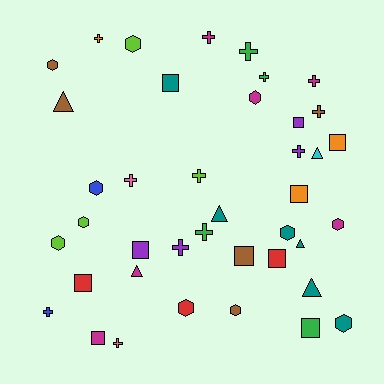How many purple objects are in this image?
There are 4 purple objects.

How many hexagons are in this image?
There are 11 hexagons.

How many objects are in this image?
There are 40 objects.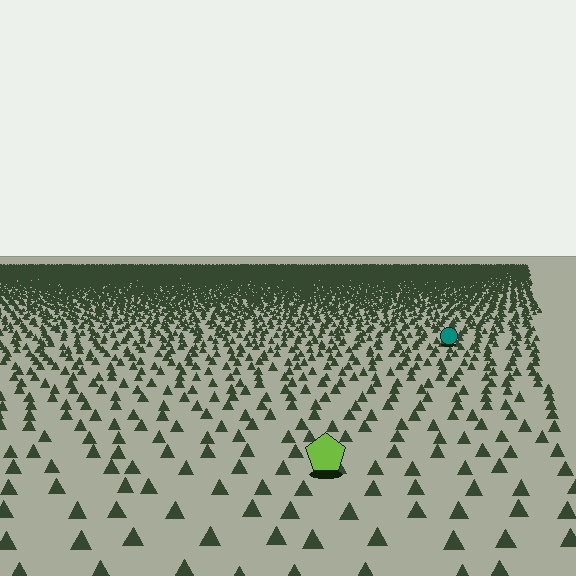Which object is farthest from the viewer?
The teal circle is farthest from the viewer. It appears smaller and the ground texture around it is denser.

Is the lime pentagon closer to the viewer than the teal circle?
Yes. The lime pentagon is closer — you can tell from the texture gradient: the ground texture is coarser near it.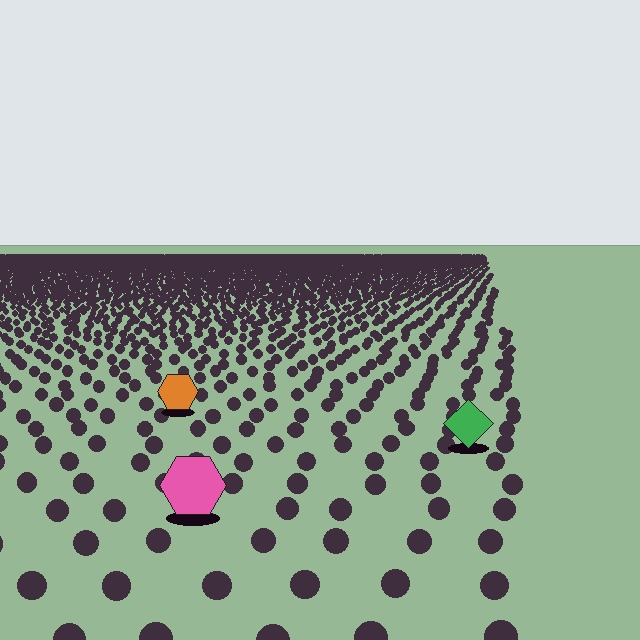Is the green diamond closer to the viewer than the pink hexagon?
No. The pink hexagon is closer — you can tell from the texture gradient: the ground texture is coarser near it.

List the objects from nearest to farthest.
From nearest to farthest: the pink hexagon, the green diamond, the orange hexagon.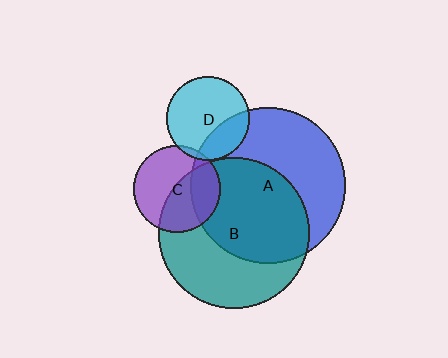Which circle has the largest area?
Circle A (blue).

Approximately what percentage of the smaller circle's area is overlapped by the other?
Approximately 55%.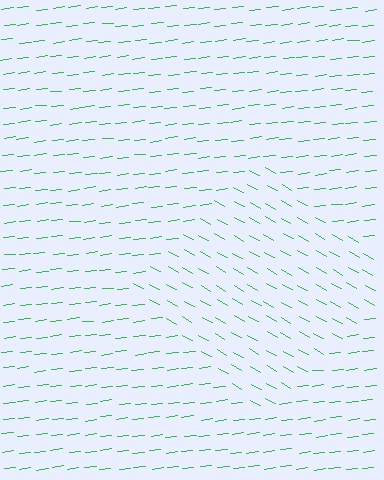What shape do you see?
I see a diamond.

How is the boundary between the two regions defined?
The boundary is defined purely by a change in line orientation (approximately 36 degrees difference). All lines are the same color and thickness.